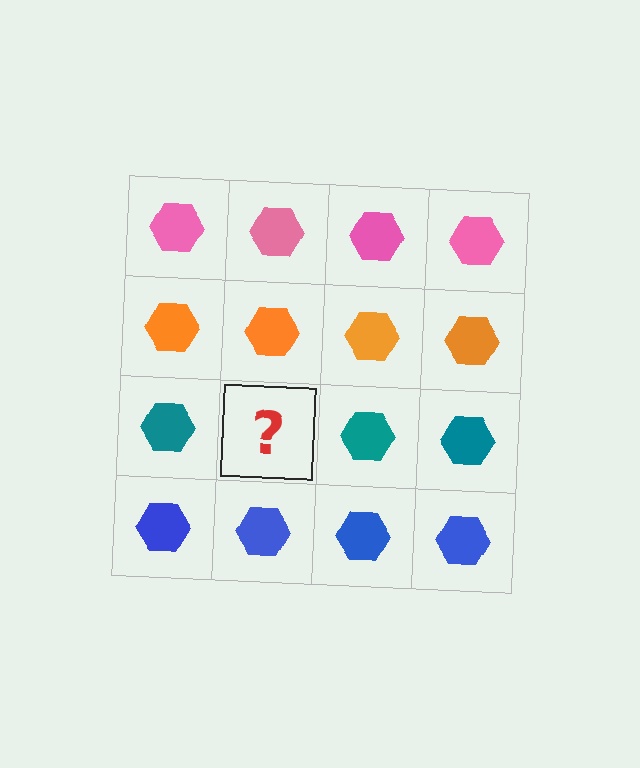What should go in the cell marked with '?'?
The missing cell should contain a teal hexagon.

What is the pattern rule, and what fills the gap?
The rule is that each row has a consistent color. The gap should be filled with a teal hexagon.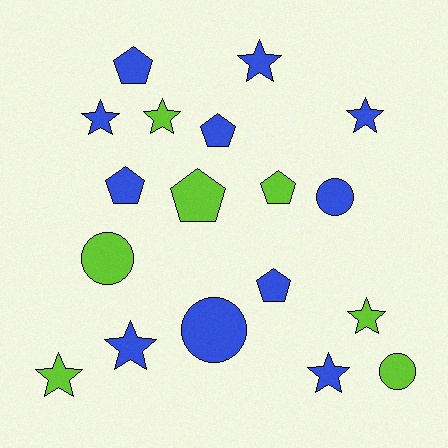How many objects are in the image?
There are 18 objects.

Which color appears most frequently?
Blue, with 11 objects.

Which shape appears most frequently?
Star, with 8 objects.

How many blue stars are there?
There are 5 blue stars.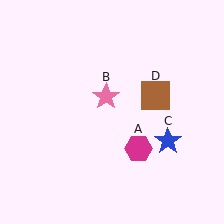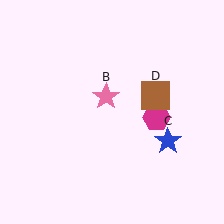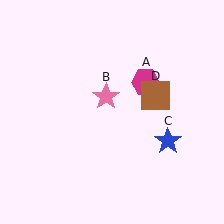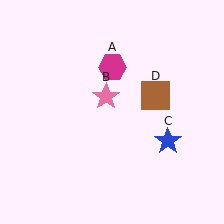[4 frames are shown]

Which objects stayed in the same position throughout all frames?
Pink star (object B) and blue star (object C) and brown square (object D) remained stationary.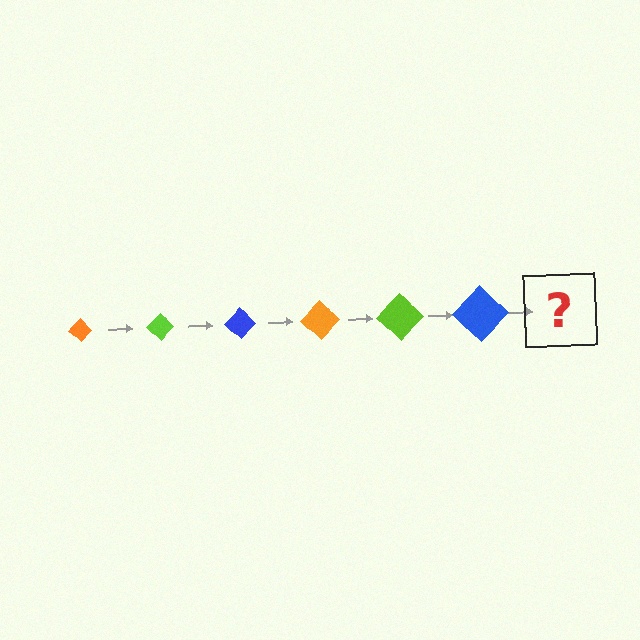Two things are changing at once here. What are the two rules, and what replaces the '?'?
The two rules are that the diamond grows larger each step and the color cycles through orange, lime, and blue. The '?' should be an orange diamond, larger than the previous one.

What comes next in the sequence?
The next element should be an orange diamond, larger than the previous one.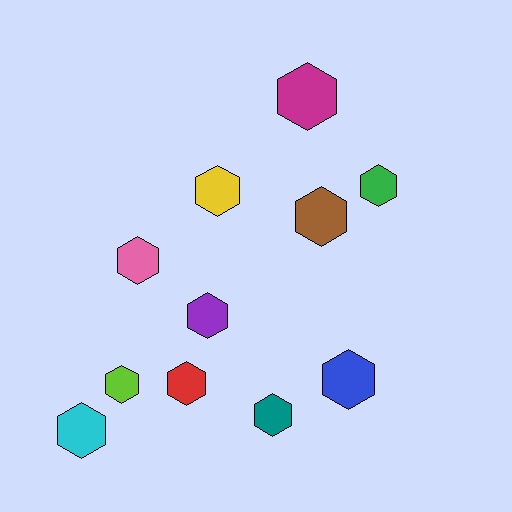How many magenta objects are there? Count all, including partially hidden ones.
There is 1 magenta object.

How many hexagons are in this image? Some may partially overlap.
There are 11 hexagons.